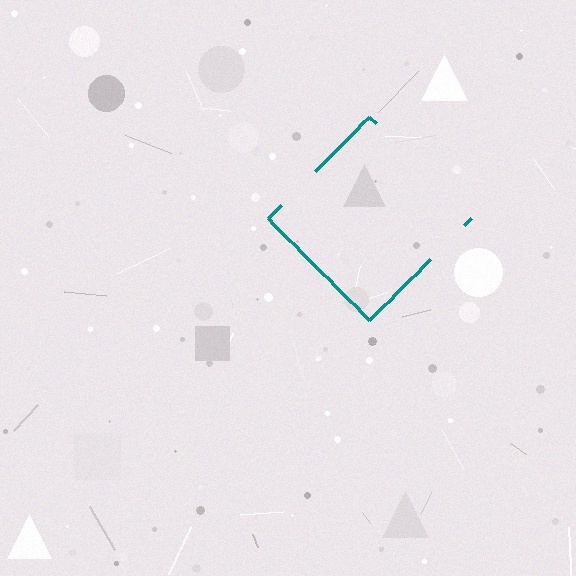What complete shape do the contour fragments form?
The contour fragments form a diamond.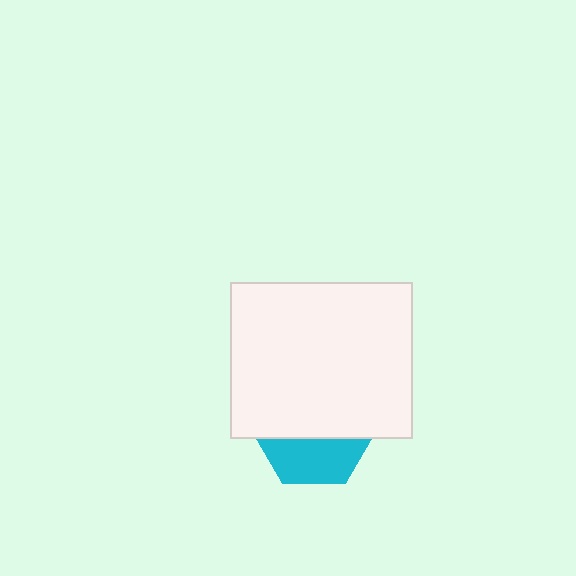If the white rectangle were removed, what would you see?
You would see the complete cyan hexagon.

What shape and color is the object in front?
The object in front is a white rectangle.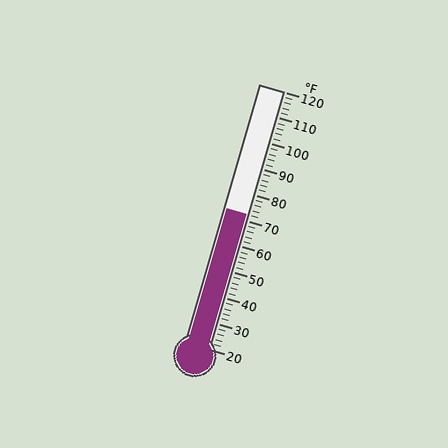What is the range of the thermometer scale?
The thermometer scale ranges from 20°F to 120°F.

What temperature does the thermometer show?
The thermometer shows approximately 72°F.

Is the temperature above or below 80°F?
The temperature is below 80°F.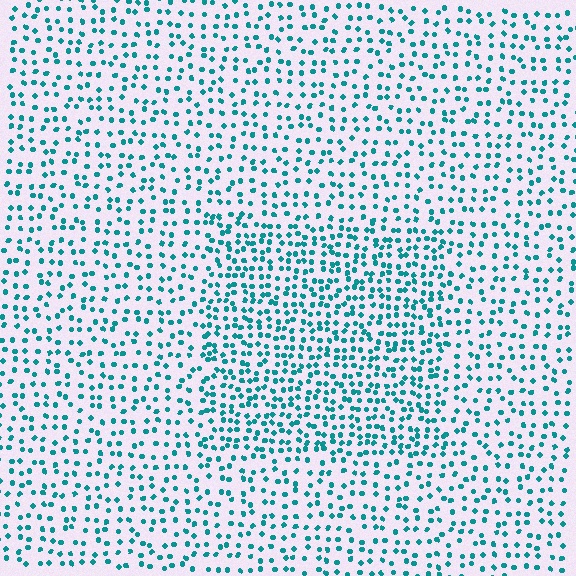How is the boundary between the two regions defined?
The boundary is defined by a change in element density (approximately 1.7x ratio). All elements are the same color, size, and shape.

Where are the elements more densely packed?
The elements are more densely packed inside the rectangle boundary.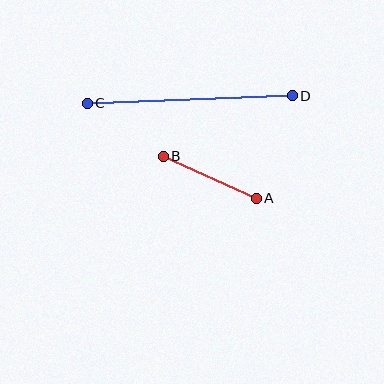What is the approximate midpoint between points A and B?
The midpoint is at approximately (210, 177) pixels.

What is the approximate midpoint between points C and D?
The midpoint is at approximately (190, 99) pixels.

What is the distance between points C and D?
The distance is approximately 205 pixels.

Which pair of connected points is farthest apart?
Points C and D are farthest apart.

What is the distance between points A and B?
The distance is approximately 102 pixels.